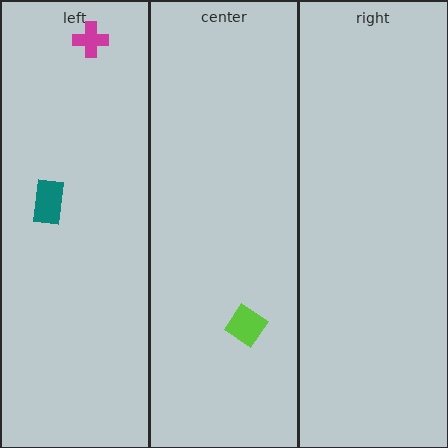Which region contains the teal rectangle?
The left region.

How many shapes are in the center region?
1.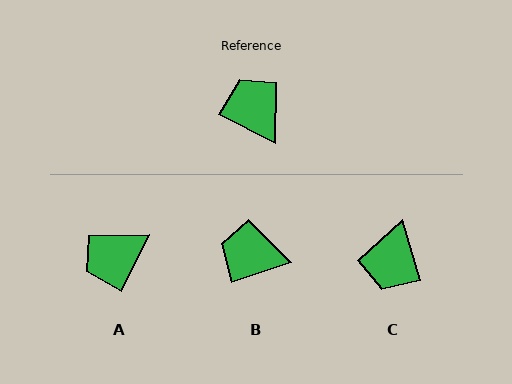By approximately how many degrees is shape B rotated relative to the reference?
Approximately 46 degrees counter-clockwise.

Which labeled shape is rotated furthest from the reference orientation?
C, about 134 degrees away.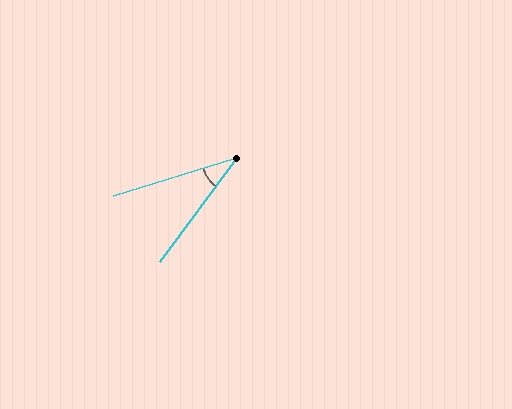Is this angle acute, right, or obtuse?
It is acute.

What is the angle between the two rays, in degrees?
Approximately 36 degrees.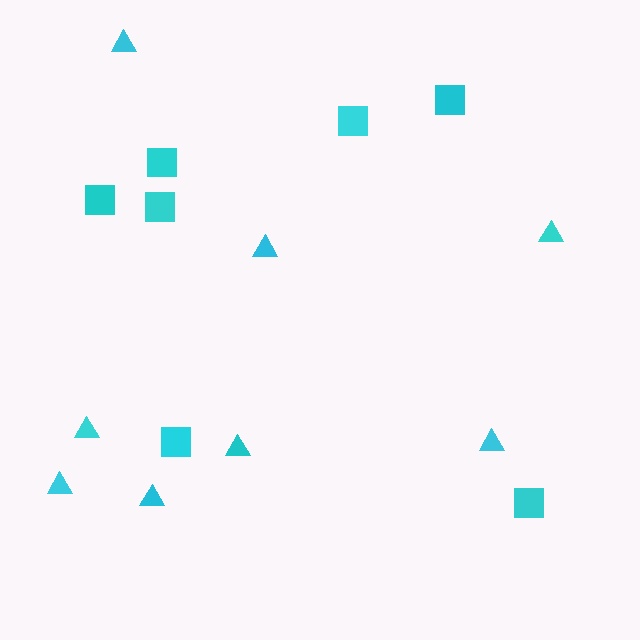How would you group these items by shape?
There are 2 groups: one group of triangles (8) and one group of squares (7).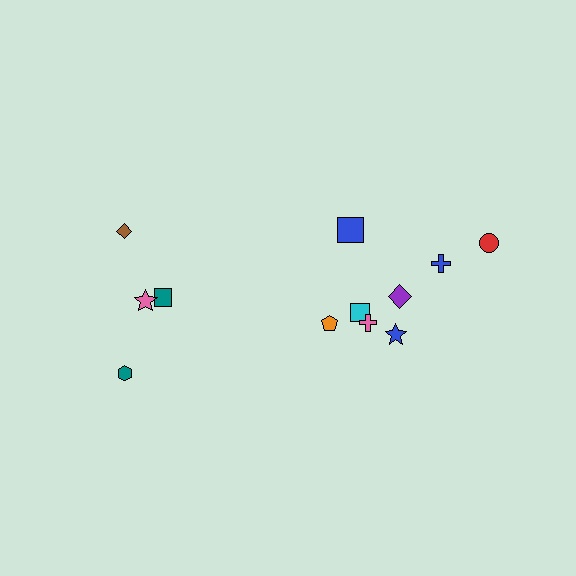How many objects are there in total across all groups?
There are 12 objects.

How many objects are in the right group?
There are 8 objects.